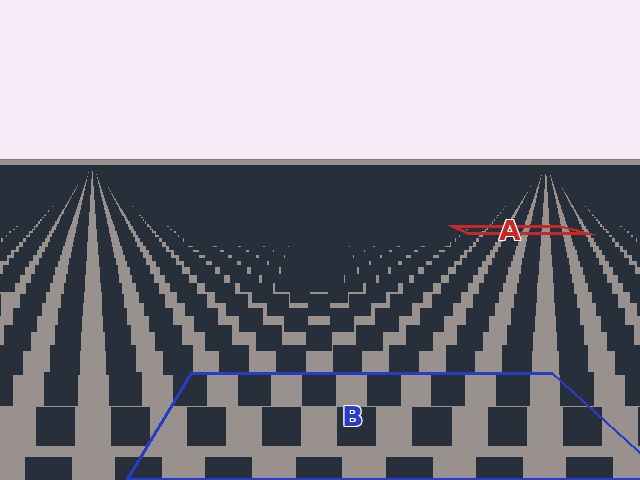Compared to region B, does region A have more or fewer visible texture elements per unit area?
Region A has more texture elements per unit area — they are packed more densely because it is farther away.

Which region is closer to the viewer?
Region B is closer. The texture elements there are larger and more spread out.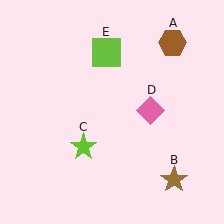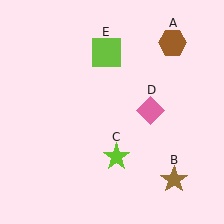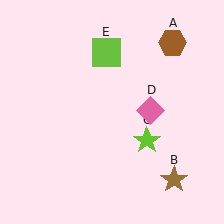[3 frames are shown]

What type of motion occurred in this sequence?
The lime star (object C) rotated counterclockwise around the center of the scene.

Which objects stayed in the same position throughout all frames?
Brown hexagon (object A) and brown star (object B) and pink diamond (object D) and lime square (object E) remained stationary.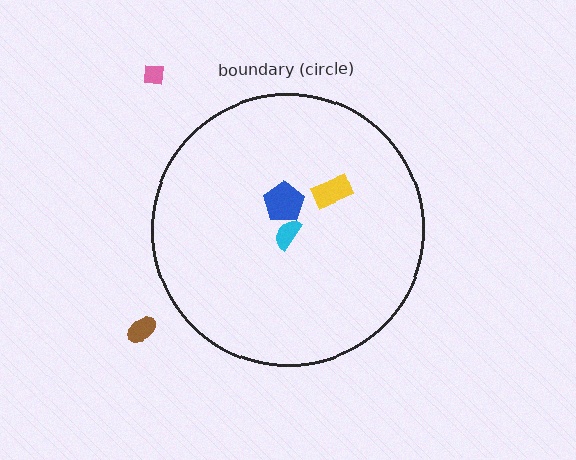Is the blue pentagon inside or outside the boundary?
Inside.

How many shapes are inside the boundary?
3 inside, 2 outside.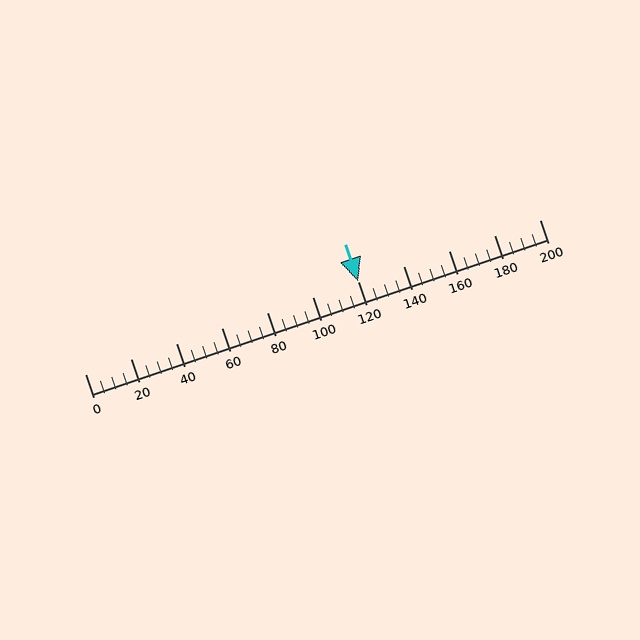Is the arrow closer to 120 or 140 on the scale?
The arrow is closer to 120.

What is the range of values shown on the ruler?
The ruler shows values from 0 to 200.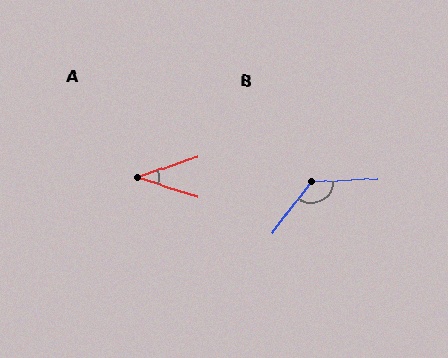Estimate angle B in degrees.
Approximately 130 degrees.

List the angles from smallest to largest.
A (37°), B (130°).